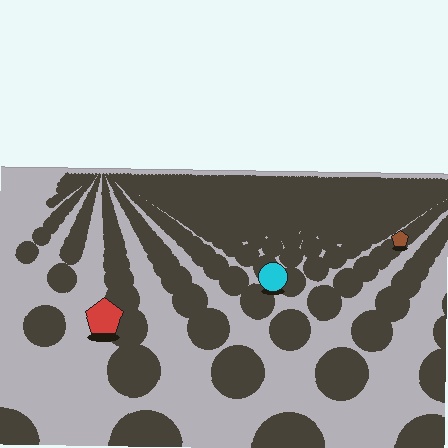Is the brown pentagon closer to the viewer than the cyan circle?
No. The cyan circle is closer — you can tell from the texture gradient: the ground texture is coarser near it.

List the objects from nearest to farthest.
From nearest to farthest: the red pentagon, the cyan circle, the brown pentagon.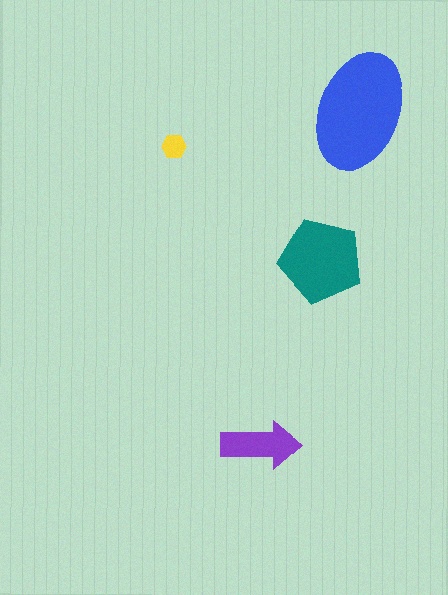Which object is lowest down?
The purple arrow is bottommost.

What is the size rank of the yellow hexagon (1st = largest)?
4th.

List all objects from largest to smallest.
The blue ellipse, the teal pentagon, the purple arrow, the yellow hexagon.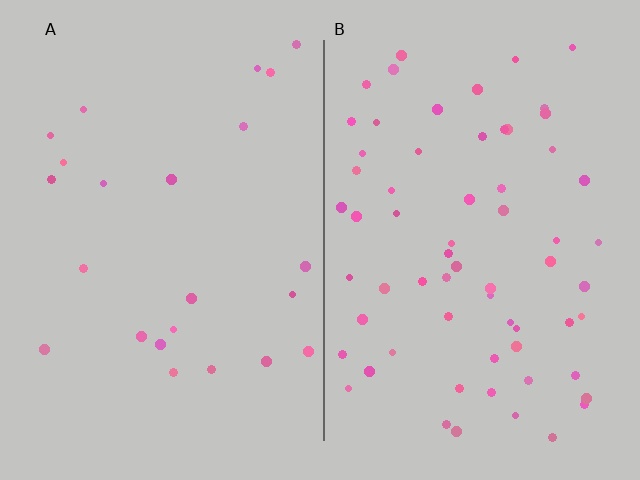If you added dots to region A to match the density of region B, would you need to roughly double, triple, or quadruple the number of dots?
Approximately triple.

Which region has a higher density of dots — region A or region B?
B (the right).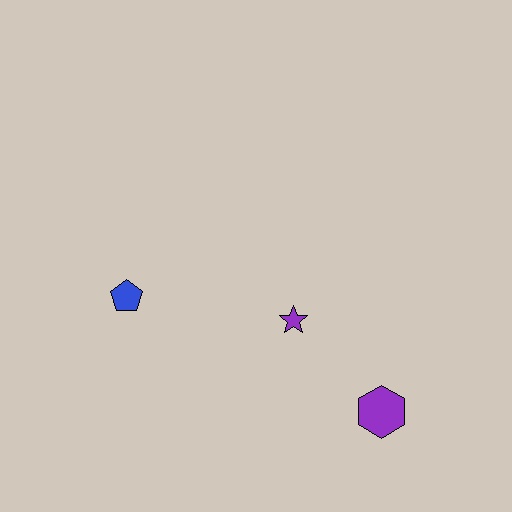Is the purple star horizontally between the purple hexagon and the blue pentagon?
Yes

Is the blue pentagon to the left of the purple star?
Yes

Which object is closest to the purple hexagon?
The purple star is closest to the purple hexagon.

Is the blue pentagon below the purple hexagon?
No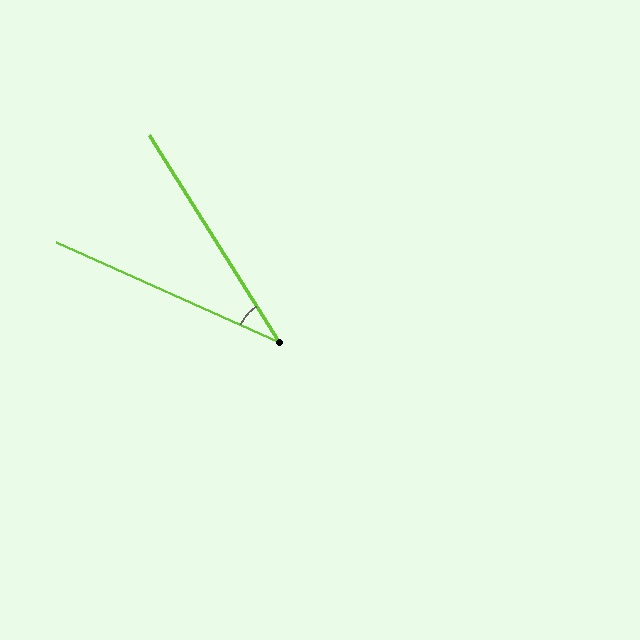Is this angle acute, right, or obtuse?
It is acute.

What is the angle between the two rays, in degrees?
Approximately 34 degrees.